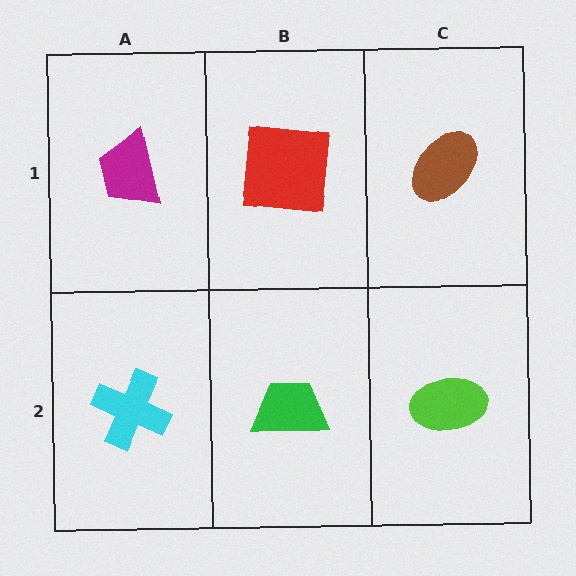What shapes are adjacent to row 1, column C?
A lime ellipse (row 2, column C), a red square (row 1, column B).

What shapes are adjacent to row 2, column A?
A magenta trapezoid (row 1, column A), a green trapezoid (row 2, column B).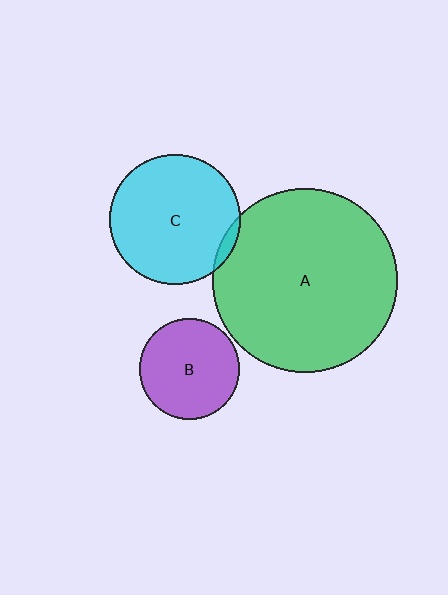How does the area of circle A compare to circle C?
Approximately 2.0 times.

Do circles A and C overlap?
Yes.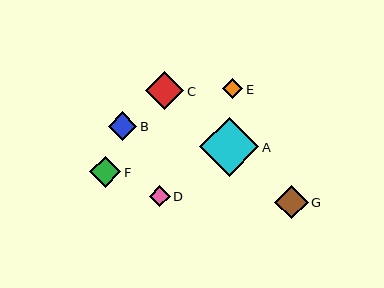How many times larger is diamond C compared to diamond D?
Diamond C is approximately 1.8 times the size of diamond D.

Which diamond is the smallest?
Diamond E is the smallest with a size of approximately 20 pixels.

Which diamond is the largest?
Diamond A is the largest with a size of approximately 59 pixels.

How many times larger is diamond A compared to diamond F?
Diamond A is approximately 1.9 times the size of diamond F.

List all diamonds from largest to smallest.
From largest to smallest: A, C, G, F, B, D, E.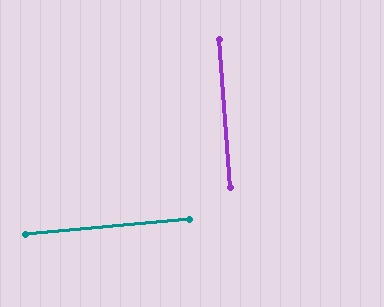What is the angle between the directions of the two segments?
Approximately 89 degrees.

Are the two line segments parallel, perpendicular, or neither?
Perpendicular — they meet at approximately 89°.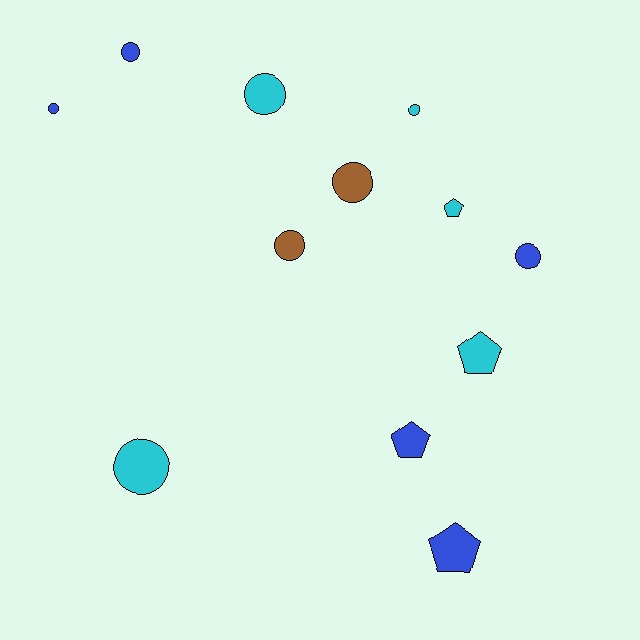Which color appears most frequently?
Blue, with 5 objects.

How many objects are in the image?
There are 12 objects.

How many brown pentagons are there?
There are no brown pentagons.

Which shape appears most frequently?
Circle, with 8 objects.